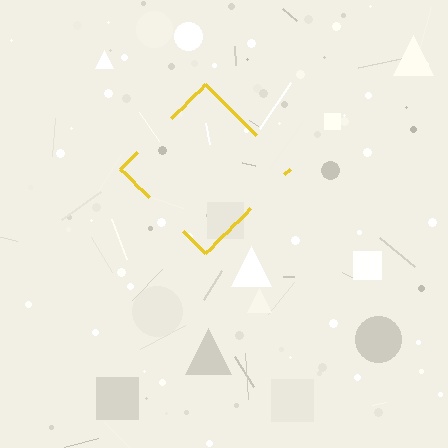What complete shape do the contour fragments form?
The contour fragments form a diamond.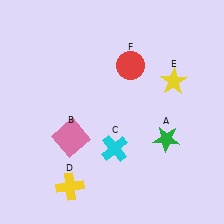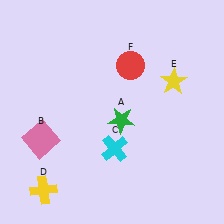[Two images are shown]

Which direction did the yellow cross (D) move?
The yellow cross (D) moved left.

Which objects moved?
The objects that moved are: the green star (A), the pink square (B), the yellow cross (D).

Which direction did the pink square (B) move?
The pink square (B) moved left.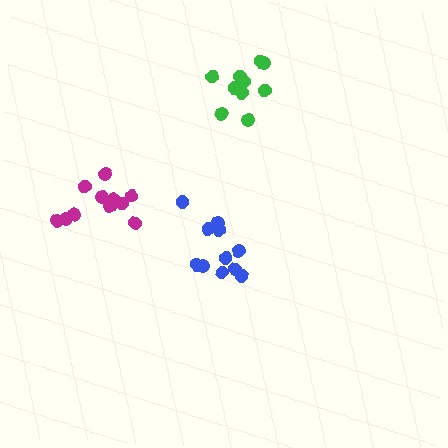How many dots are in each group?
Group 1: 11 dots, Group 2: 10 dots, Group 3: 11 dots (32 total).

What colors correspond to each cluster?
The clusters are colored: blue, green, magenta.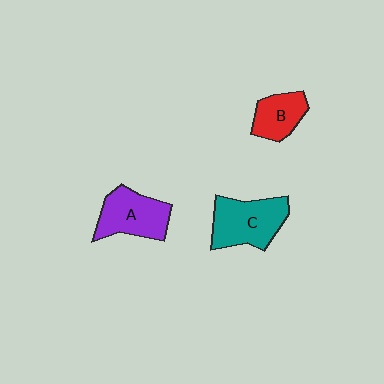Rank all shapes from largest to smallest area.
From largest to smallest: C (teal), A (purple), B (red).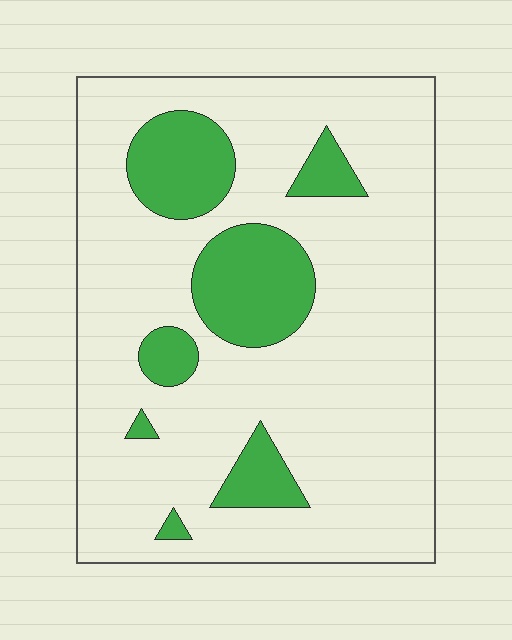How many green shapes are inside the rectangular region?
7.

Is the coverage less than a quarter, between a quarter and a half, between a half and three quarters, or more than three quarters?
Less than a quarter.